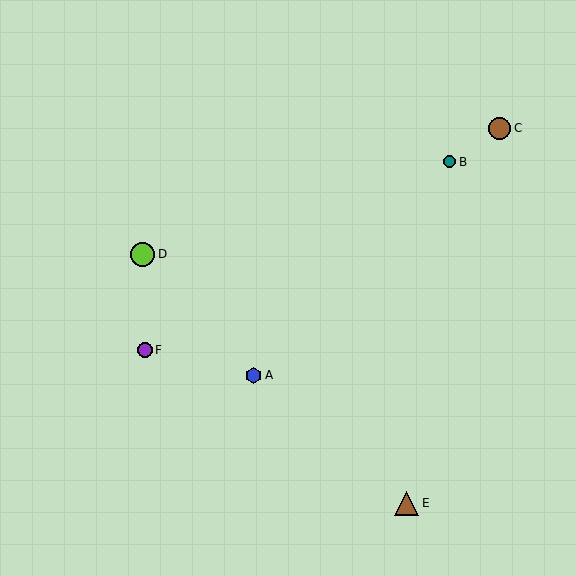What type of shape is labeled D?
Shape D is a lime circle.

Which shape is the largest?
The brown triangle (labeled E) is the largest.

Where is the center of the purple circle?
The center of the purple circle is at (145, 350).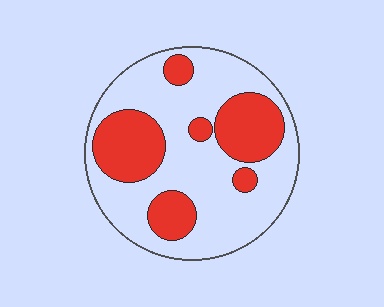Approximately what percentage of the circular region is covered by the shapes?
Approximately 35%.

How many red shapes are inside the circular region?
6.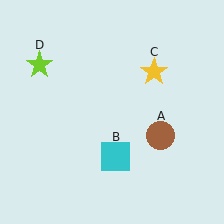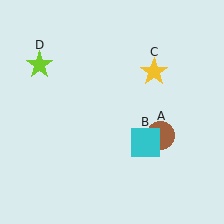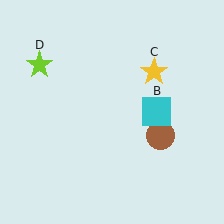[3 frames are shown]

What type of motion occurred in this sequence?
The cyan square (object B) rotated counterclockwise around the center of the scene.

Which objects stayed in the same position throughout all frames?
Brown circle (object A) and yellow star (object C) and lime star (object D) remained stationary.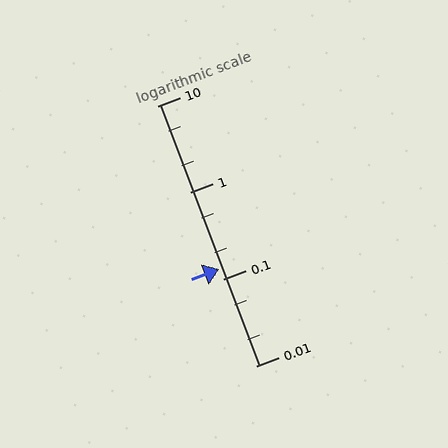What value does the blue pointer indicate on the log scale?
The pointer indicates approximately 0.13.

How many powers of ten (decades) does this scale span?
The scale spans 3 decades, from 0.01 to 10.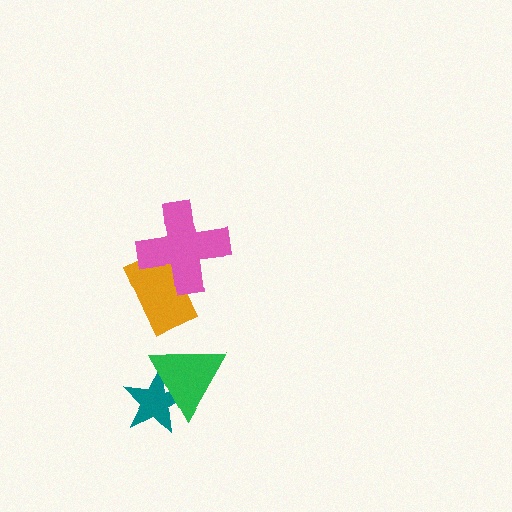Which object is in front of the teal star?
The green triangle is in front of the teal star.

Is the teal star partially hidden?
Yes, it is partially covered by another shape.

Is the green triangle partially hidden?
No, no other shape covers it.